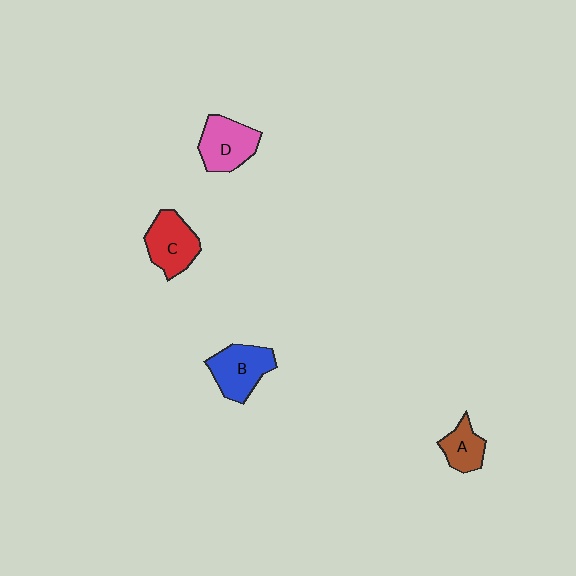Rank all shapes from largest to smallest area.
From largest to smallest: B (blue), C (red), D (pink), A (brown).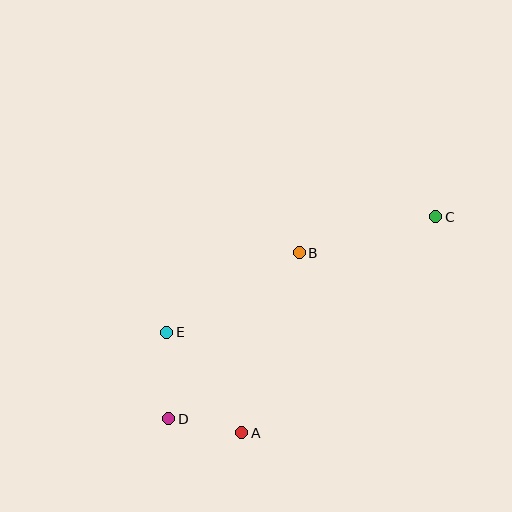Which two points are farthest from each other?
Points C and D are farthest from each other.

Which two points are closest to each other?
Points A and D are closest to each other.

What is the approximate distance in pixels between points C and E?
The distance between C and E is approximately 292 pixels.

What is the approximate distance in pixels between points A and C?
The distance between A and C is approximately 290 pixels.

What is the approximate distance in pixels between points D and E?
The distance between D and E is approximately 87 pixels.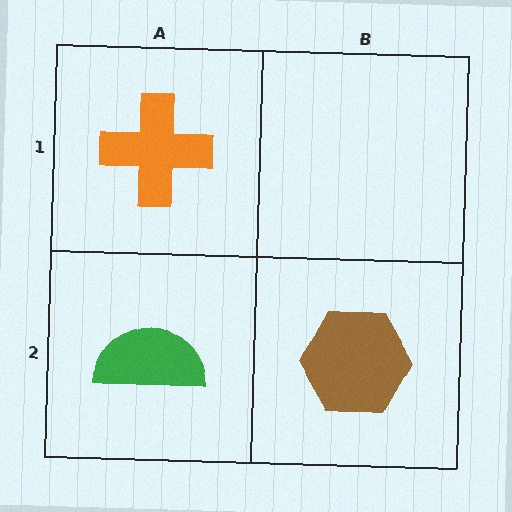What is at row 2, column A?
A green semicircle.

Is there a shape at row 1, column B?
No, that cell is empty.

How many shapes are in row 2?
2 shapes.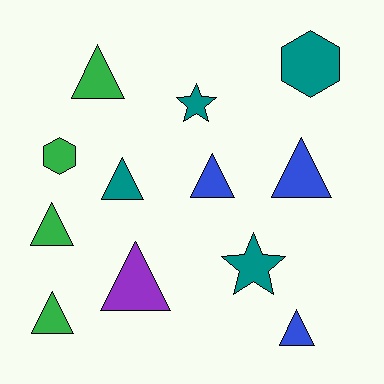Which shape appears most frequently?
Triangle, with 8 objects.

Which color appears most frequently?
Teal, with 4 objects.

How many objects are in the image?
There are 12 objects.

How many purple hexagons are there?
There are no purple hexagons.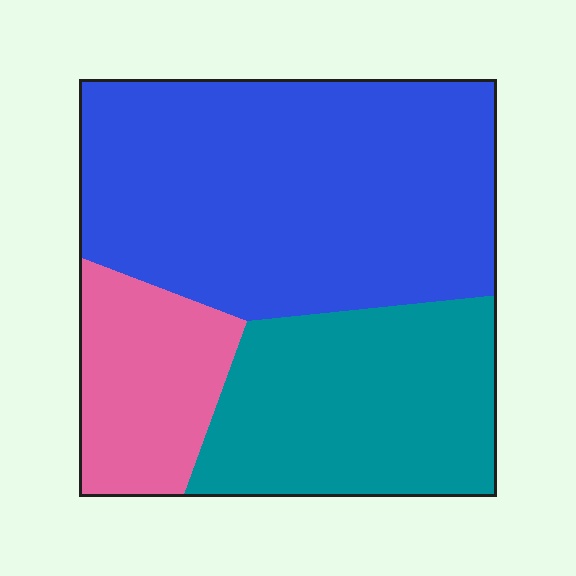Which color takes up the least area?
Pink, at roughly 15%.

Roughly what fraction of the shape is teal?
Teal takes up about one third (1/3) of the shape.